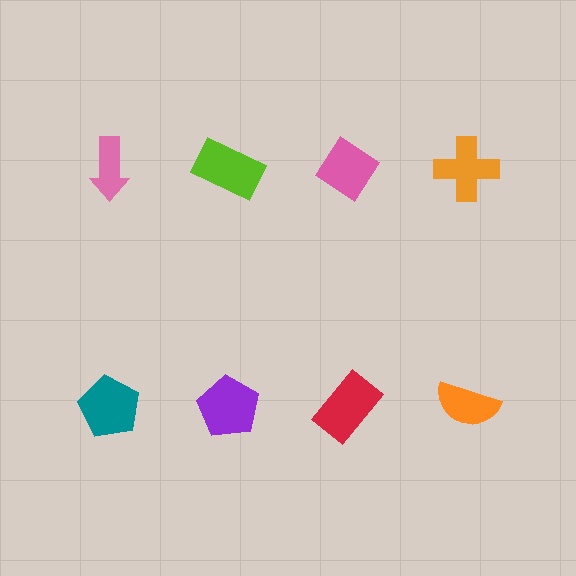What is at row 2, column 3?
A red rectangle.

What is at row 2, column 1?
A teal pentagon.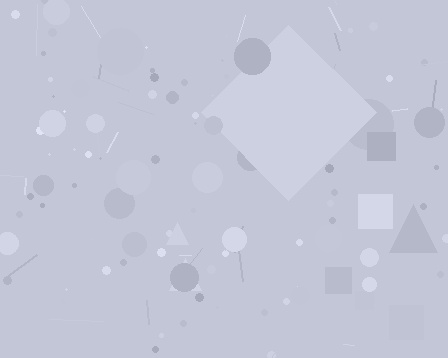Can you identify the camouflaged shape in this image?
The camouflaged shape is a diamond.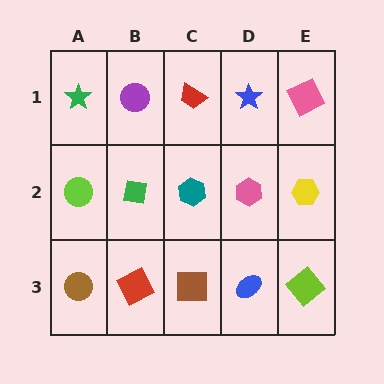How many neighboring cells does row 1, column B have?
3.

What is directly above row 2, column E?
A pink square.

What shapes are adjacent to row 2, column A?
A green star (row 1, column A), a brown circle (row 3, column A), a green square (row 2, column B).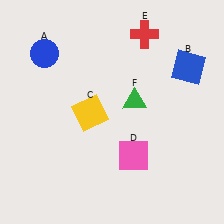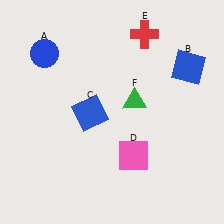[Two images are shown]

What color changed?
The square (C) changed from yellow in Image 1 to blue in Image 2.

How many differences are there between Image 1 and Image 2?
There is 1 difference between the two images.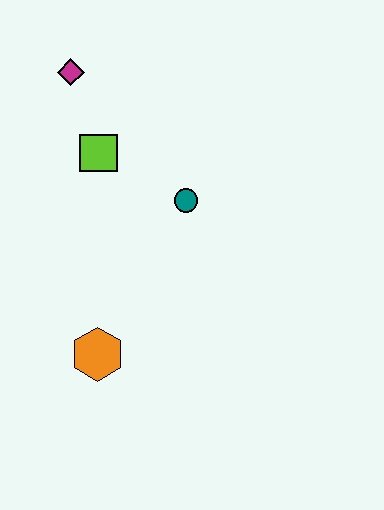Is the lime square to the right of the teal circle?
No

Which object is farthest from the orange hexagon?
The magenta diamond is farthest from the orange hexagon.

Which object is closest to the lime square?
The magenta diamond is closest to the lime square.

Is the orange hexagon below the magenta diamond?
Yes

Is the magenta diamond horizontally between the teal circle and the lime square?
No